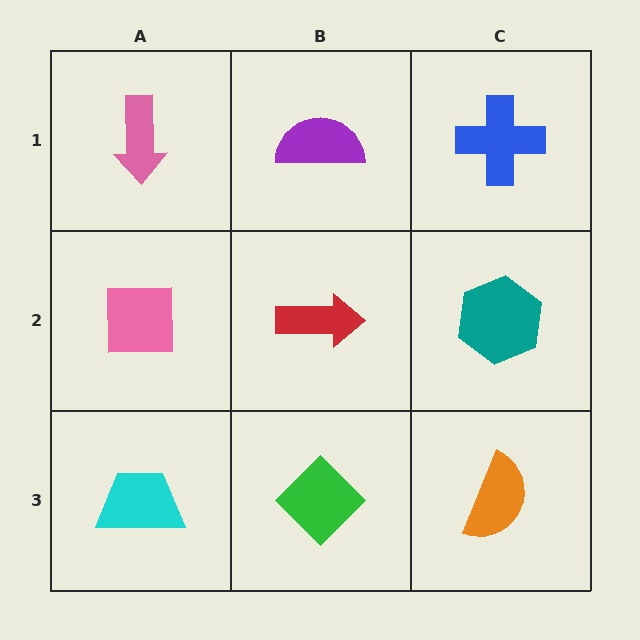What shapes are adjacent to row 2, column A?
A pink arrow (row 1, column A), a cyan trapezoid (row 3, column A), a red arrow (row 2, column B).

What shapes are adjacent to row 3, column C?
A teal hexagon (row 2, column C), a green diamond (row 3, column B).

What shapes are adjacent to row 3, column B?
A red arrow (row 2, column B), a cyan trapezoid (row 3, column A), an orange semicircle (row 3, column C).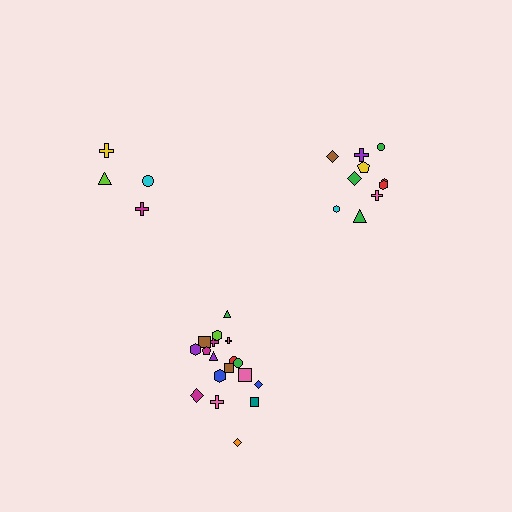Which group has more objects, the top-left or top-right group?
The top-right group.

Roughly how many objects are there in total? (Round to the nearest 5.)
Roughly 30 objects in total.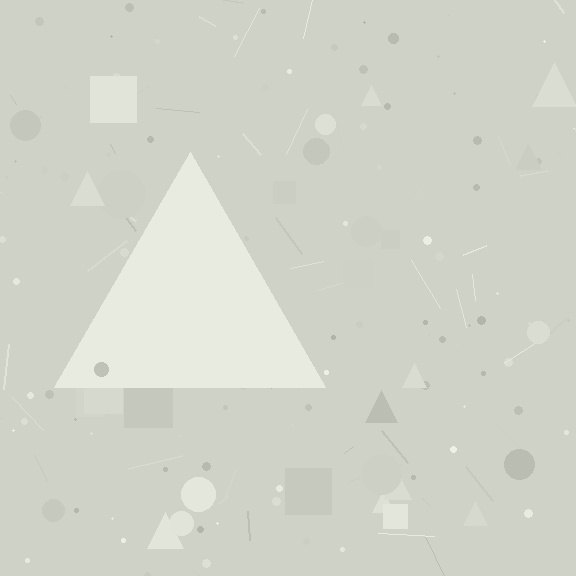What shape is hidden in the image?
A triangle is hidden in the image.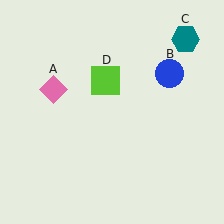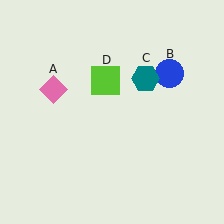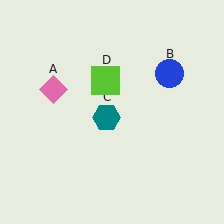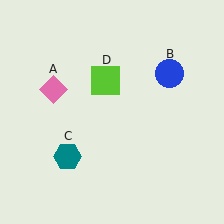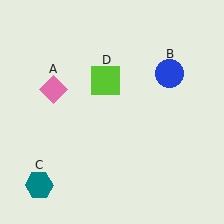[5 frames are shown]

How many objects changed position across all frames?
1 object changed position: teal hexagon (object C).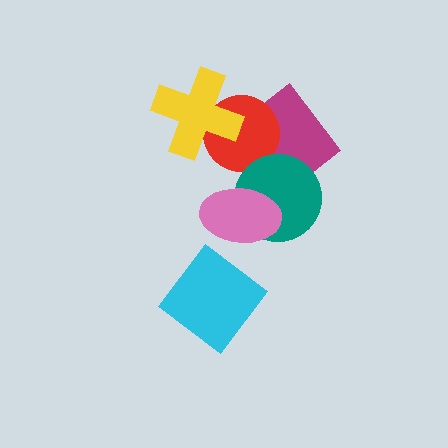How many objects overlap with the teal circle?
2 objects overlap with the teal circle.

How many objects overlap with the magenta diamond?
2 objects overlap with the magenta diamond.